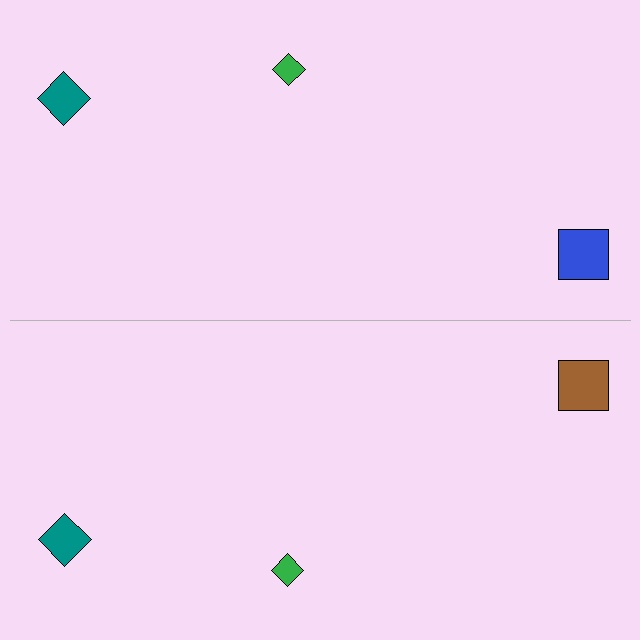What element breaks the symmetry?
The brown square on the bottom side breaks the symmetry — its mirror counterpart is blue.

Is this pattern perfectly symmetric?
No, the pattern is not perfectly symmetric. The brown square on the bottom side breaks the symmetry — its mirror counterpart is blue.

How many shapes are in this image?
There are 6 shapes in this image.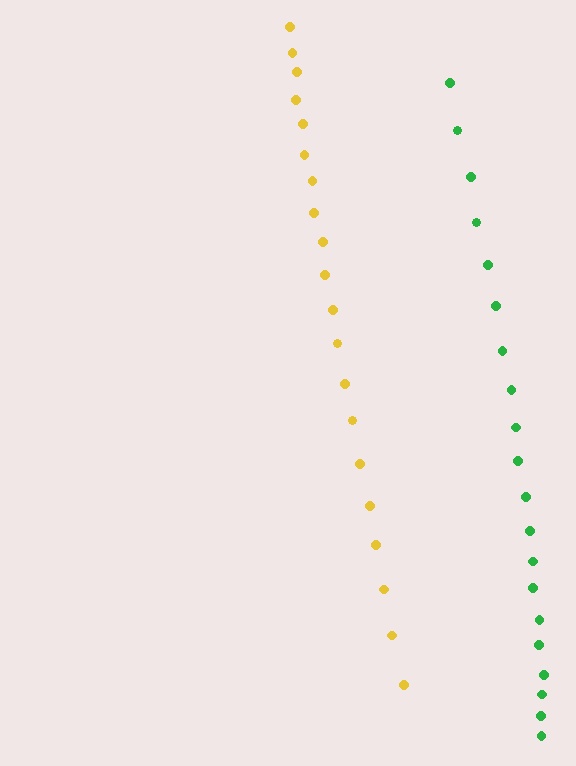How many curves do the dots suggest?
There are 2 distinct paths.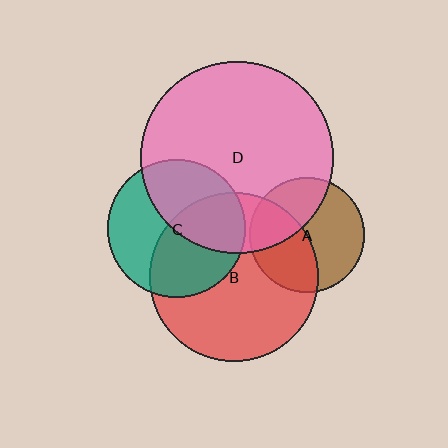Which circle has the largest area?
Circle D (pink).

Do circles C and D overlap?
Yes.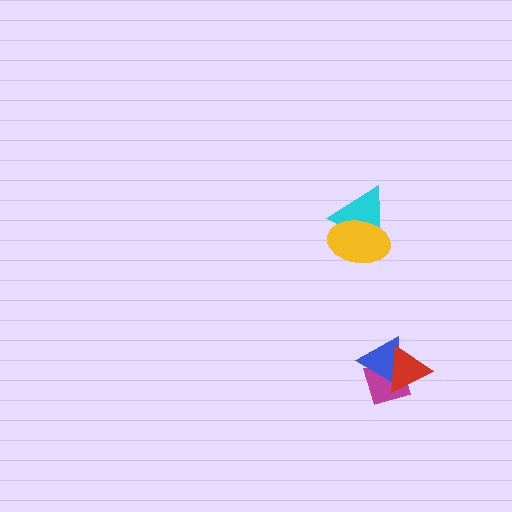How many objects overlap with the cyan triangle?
1 object overlaps with the cyan triangle.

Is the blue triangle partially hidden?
Yes, it is partially covered by another shape.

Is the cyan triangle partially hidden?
Yes, it is partially covered by another shape.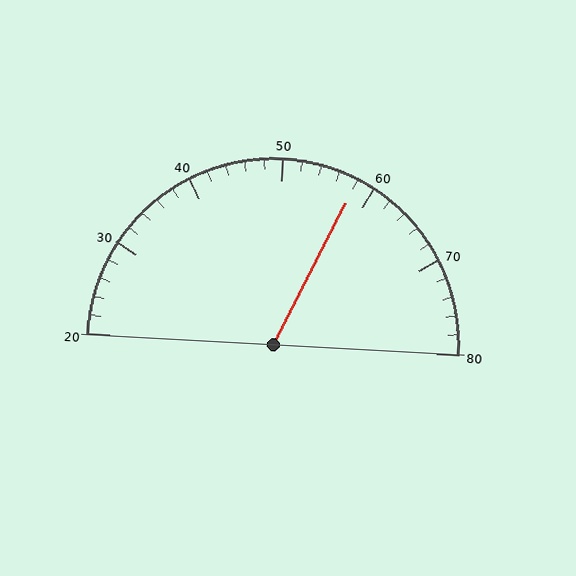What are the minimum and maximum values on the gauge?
The gauge ranges from 20 to 80.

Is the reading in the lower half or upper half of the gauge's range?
The reading is in the upper half of the range (20 to 80).